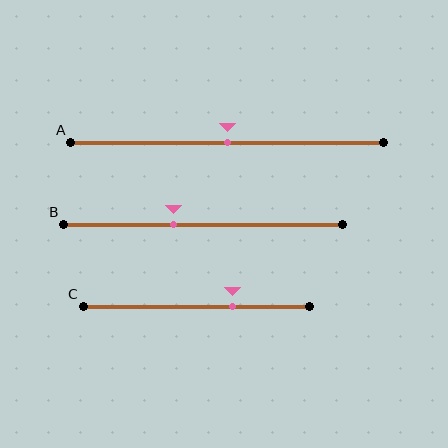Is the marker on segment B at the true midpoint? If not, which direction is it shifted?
No, the marker on segment B is shifted to the left by about 11% of the segment length.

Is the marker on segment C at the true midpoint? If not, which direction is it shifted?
No, the marker on segment C is shifted to the right by about 16% of the segment length.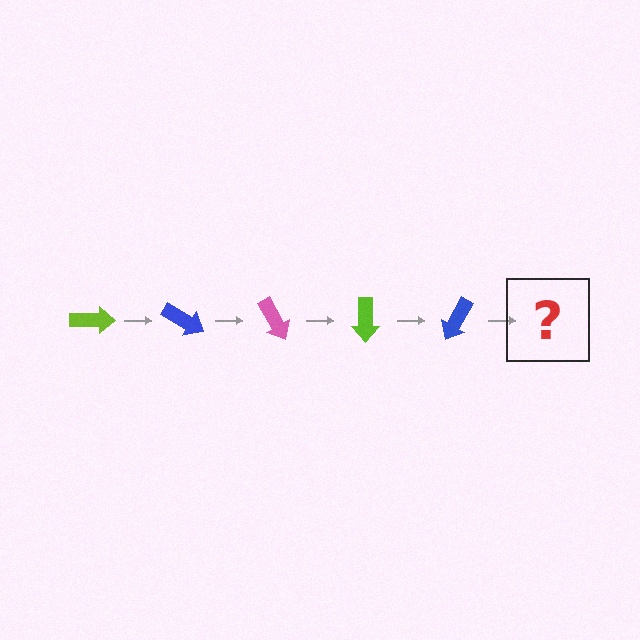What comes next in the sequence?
The next element should be a pink arrow, rotated 150 degrees from the start.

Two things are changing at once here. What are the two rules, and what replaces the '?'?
The two rules are that it rotates 30 degrees each step and the color cycles through lime, blue, and pink. The '?' should be a pink arrow, rotated 150 degrees from the start.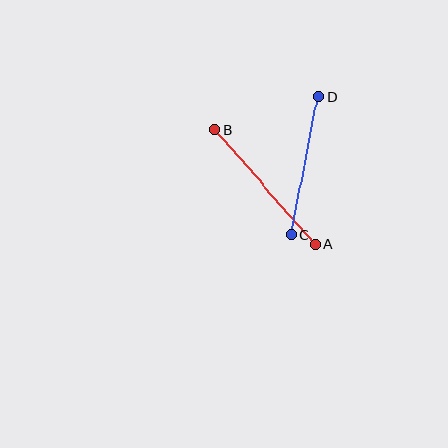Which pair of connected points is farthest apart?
Points A and B are farthest apart.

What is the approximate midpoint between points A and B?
The midpoint is at approximately (265, 187) pixels.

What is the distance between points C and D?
The distance is approximately 140 pixels.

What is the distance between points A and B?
The distance is approximately 152 pixels.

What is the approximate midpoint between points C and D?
The midpoint is at approximately (305, 166) pixels.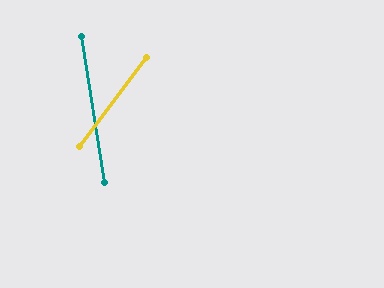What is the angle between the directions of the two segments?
Approximately 46 degrees.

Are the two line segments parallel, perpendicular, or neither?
Neither parallel nor perpendicular — they differ by about 46°.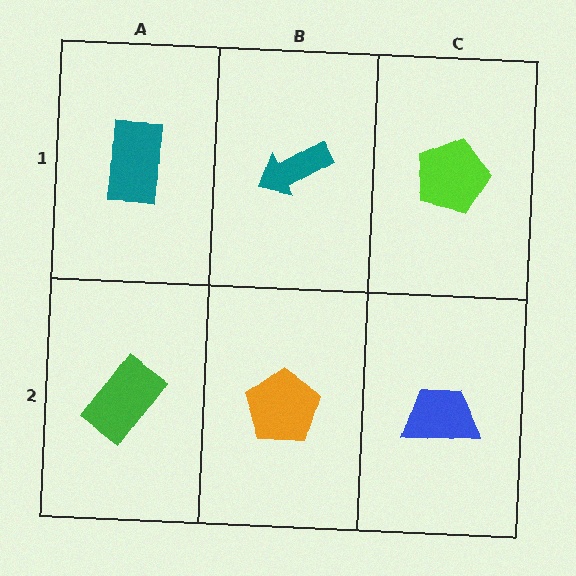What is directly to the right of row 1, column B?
A lime pentagon.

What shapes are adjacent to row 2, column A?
A teal rectangle (row 1, column A), an orange pentagon (row 2, column B).